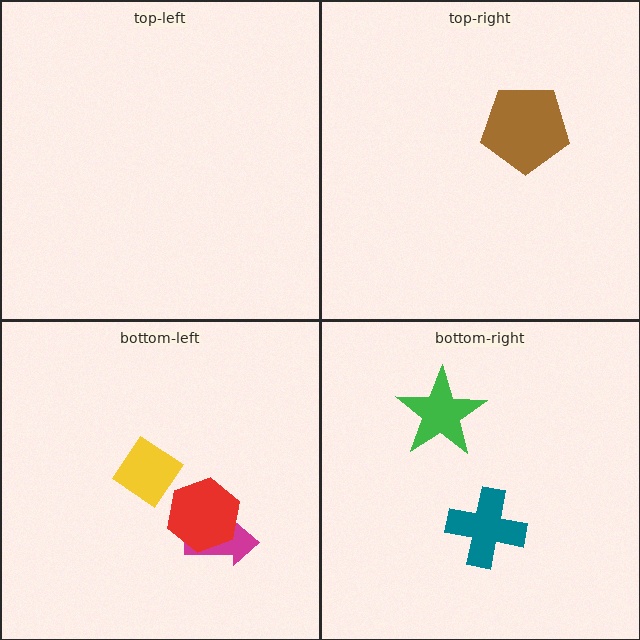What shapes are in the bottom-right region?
The teal cross, the green star.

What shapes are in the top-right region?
The brown pentagon.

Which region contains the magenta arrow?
The bottom-left region.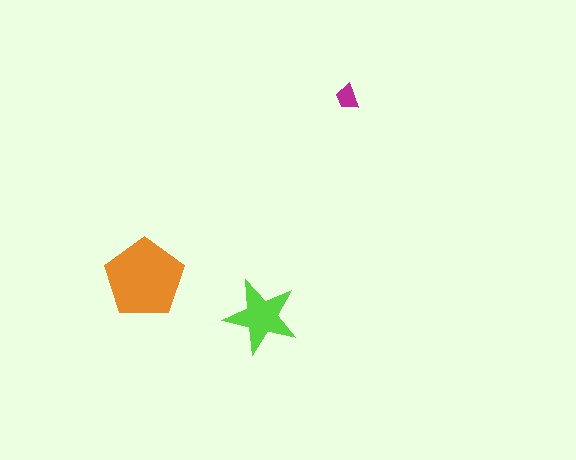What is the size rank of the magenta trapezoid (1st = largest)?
3rd.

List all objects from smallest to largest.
The magenta trapezoid, the lime star, the orange pentagon.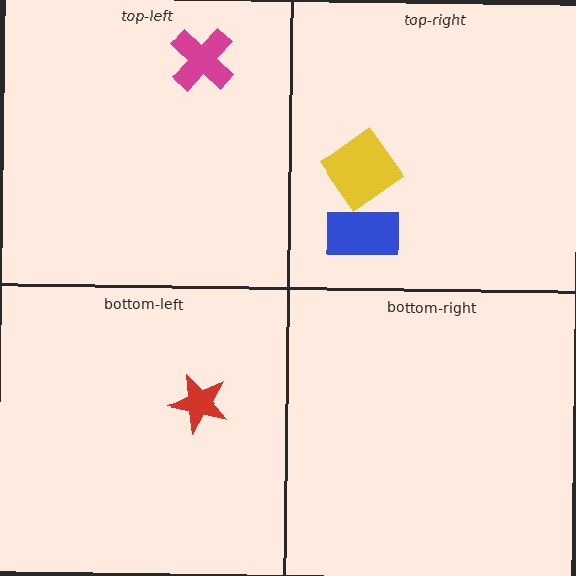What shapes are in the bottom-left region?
The red star.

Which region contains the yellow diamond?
The top-right region.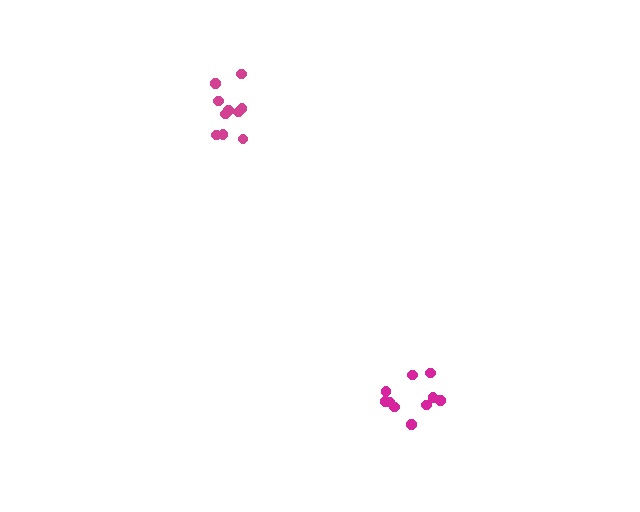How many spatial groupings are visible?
There are 2 spatial groupings.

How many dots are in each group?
Group 1: 10 dots, Group 2: 10 dots (20 total).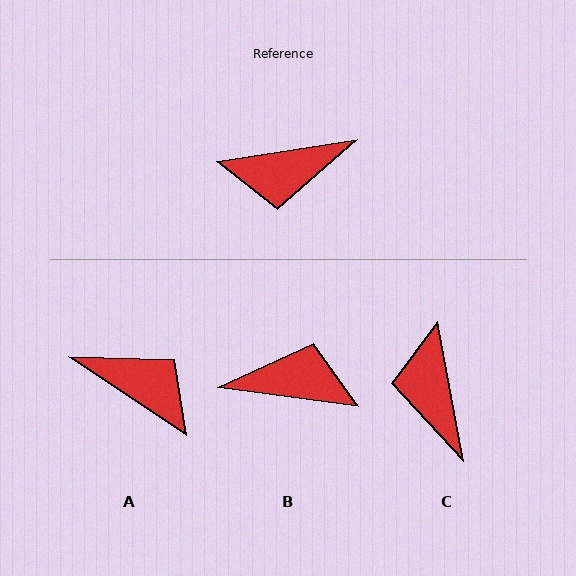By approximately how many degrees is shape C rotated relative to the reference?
Approximately 89 degrees clockwise.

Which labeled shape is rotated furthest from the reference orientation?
B, about 164 degrees away.